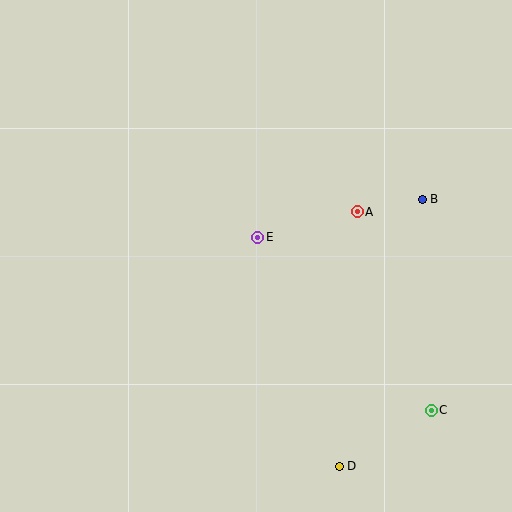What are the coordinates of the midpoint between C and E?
The midpoint between C and E is at (345, 324).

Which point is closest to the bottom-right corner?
Point C is closest to the bottom-right corner.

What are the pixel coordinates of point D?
Point D is at (339, 466).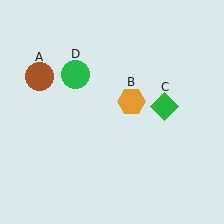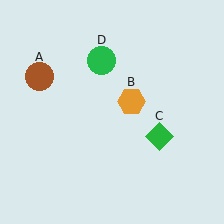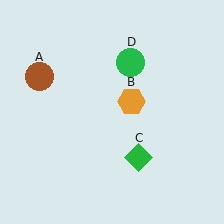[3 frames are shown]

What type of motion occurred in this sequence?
The green diamond (object C), green circle (object D) rotated clockwise around the center of the scene.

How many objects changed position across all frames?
2 objects changed position: green diamond (object C), green circle (object D).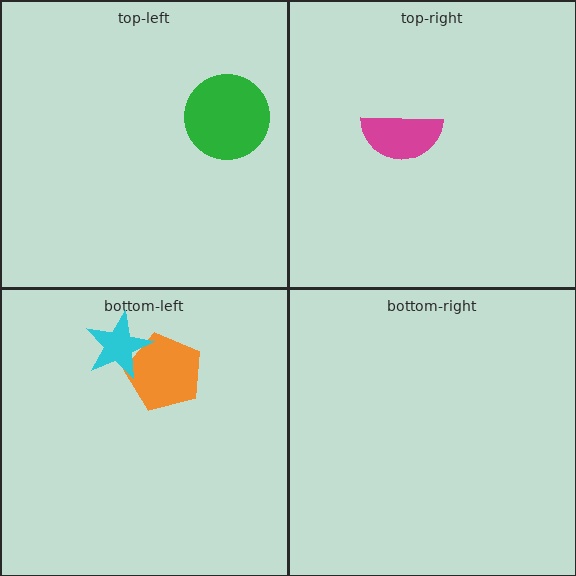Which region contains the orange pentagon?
The bottom-left region.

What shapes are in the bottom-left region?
The orange pentagon, the cyan star.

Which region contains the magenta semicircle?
The top-right region.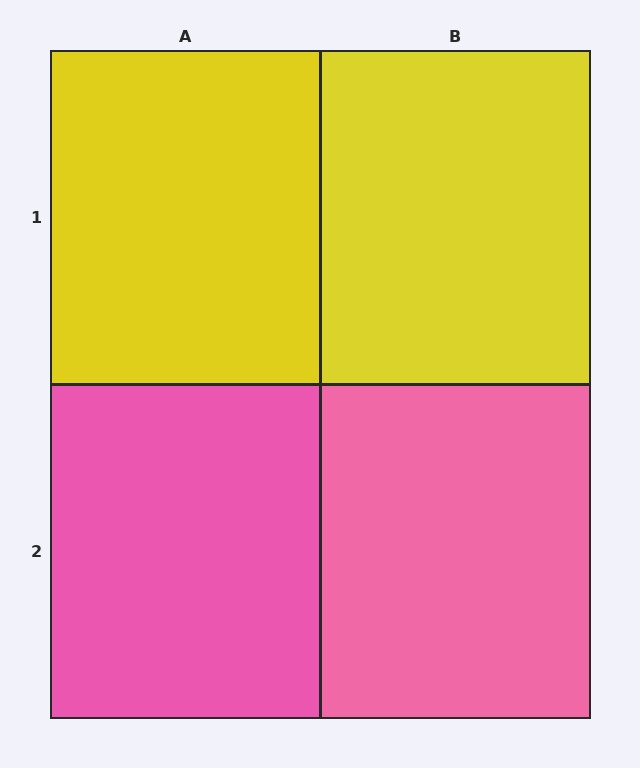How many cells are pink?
2 cells are pink.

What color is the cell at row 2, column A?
Pink.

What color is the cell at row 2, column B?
Pink.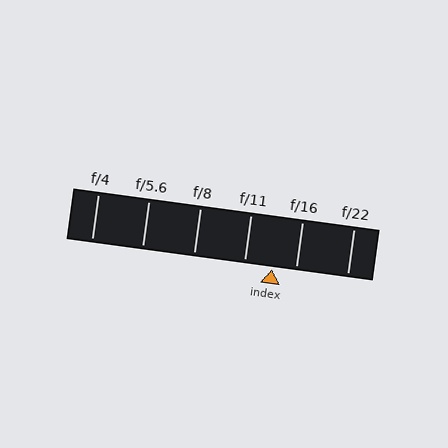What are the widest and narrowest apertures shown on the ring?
The widest aperture shown is f/4 and the narrowest is f/22.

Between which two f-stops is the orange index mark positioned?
The index mark is between f/11 and f/16.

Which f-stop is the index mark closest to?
The index mark is closest to f/16.